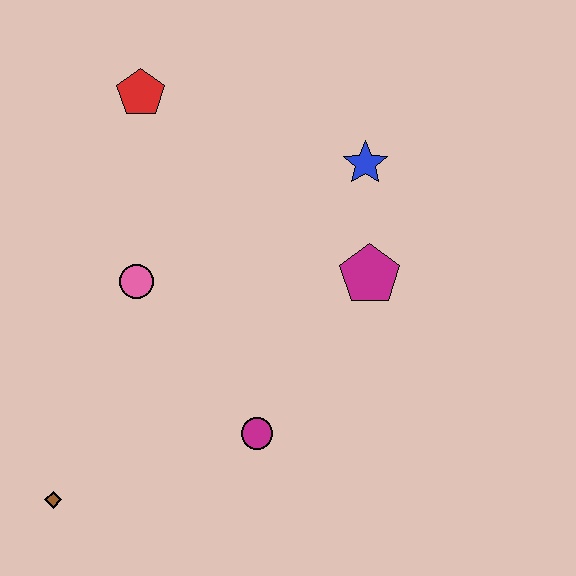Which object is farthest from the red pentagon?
The brown diamond is farthest from the red pentagon.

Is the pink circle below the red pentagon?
Yes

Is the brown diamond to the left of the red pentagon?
Yes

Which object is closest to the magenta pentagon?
The blue star is closest to the magenta pentagon.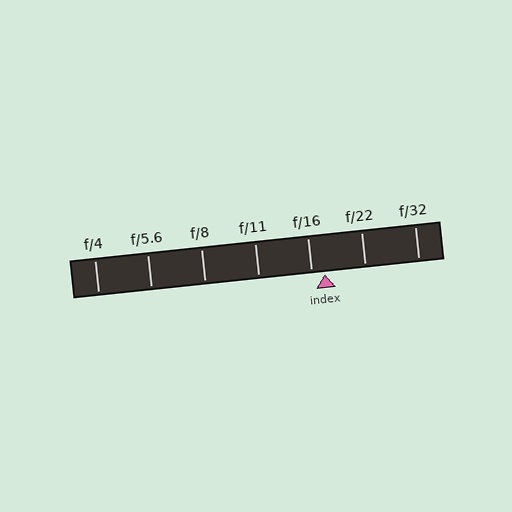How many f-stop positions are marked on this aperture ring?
There are 7 f-stop positions marked.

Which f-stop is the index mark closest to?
The index mark is closest to f/16.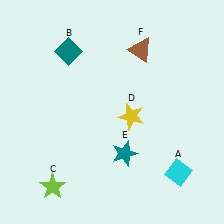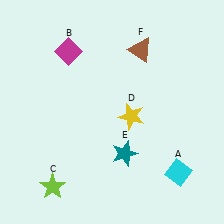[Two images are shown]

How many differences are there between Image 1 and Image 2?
There is 1 difference between the two images.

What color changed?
The diamond (B) changed from teal in Image 1 to magenta in Image 2.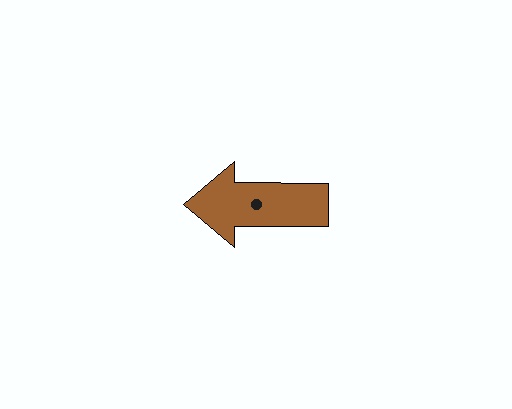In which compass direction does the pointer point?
West.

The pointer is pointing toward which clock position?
Roughly 9 o'clock.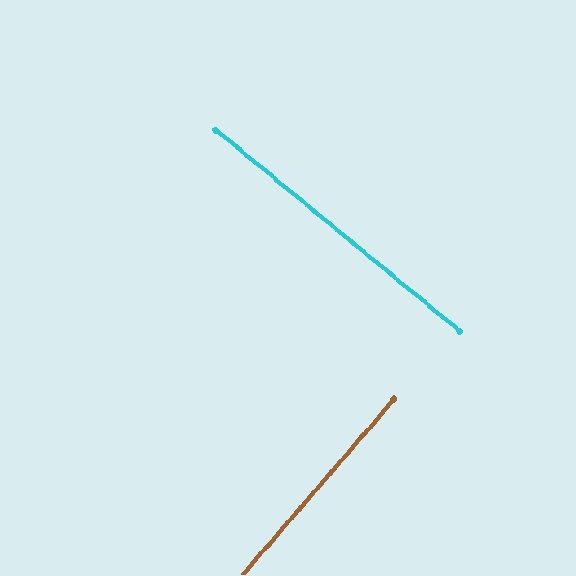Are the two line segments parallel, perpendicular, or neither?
Perpendicular — they meet at approximately 89°.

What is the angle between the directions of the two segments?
Approximately 89 degrees.